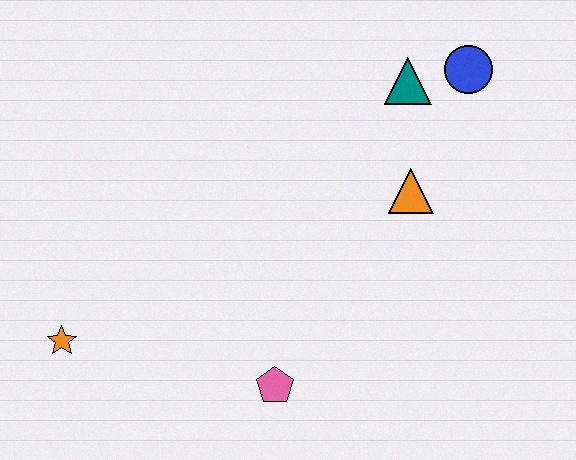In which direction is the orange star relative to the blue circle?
The orange star is to the left of the blue circle.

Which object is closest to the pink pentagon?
The orange star is closest to the pink pentagon.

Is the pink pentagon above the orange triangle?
No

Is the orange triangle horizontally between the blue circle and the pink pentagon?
Yes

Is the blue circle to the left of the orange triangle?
No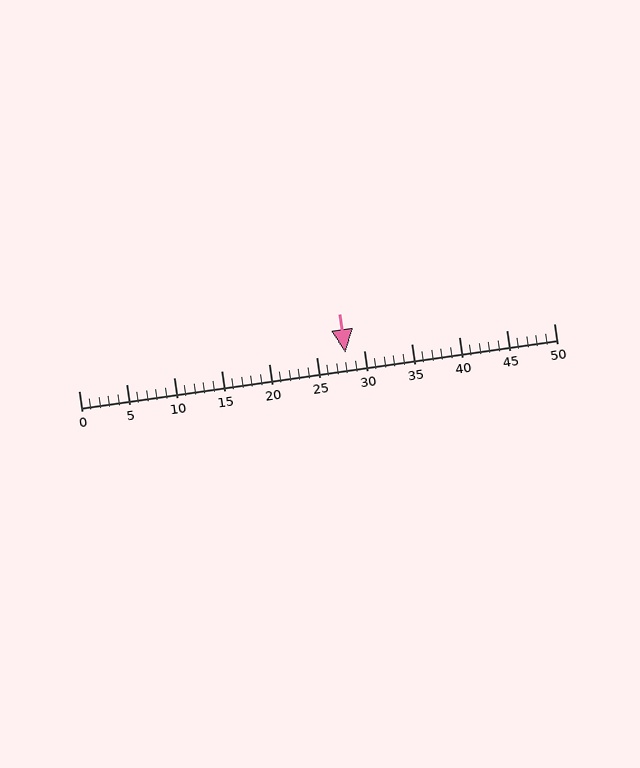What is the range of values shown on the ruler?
The ruler shows values from 0 to 50.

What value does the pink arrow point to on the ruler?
The pink arrow points to approximately 28.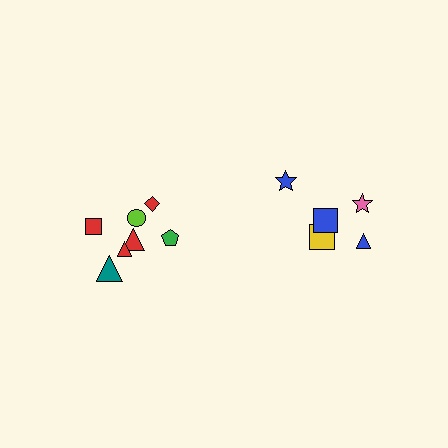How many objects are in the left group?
There are 7 objects.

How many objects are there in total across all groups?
There are 12 objects.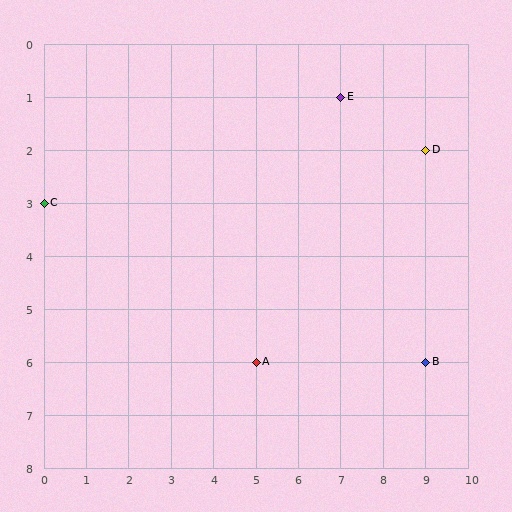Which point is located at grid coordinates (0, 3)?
Point C is at (0, 3).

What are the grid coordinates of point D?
Point D is at grid coordinates (9, 2).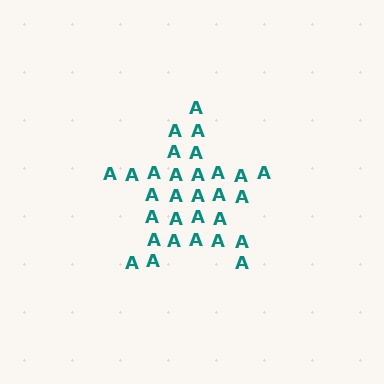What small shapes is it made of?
It is made of small letter A's.